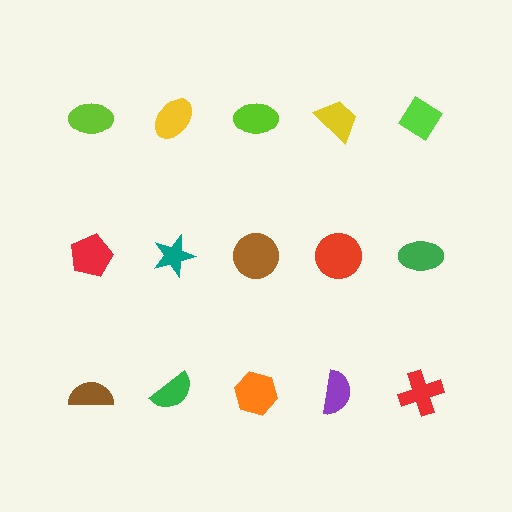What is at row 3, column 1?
A brown semicircle.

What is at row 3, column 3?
An orange hexagon.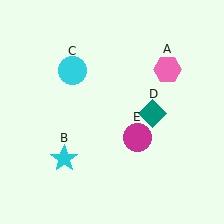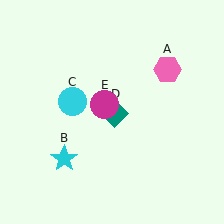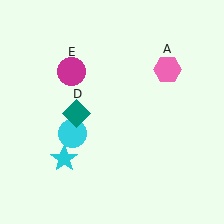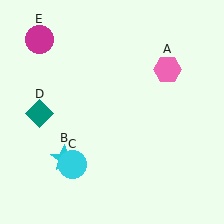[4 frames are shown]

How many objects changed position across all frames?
3 objects changed position: cyan circle (object C), teal diamond (object D), magenta circle (object E).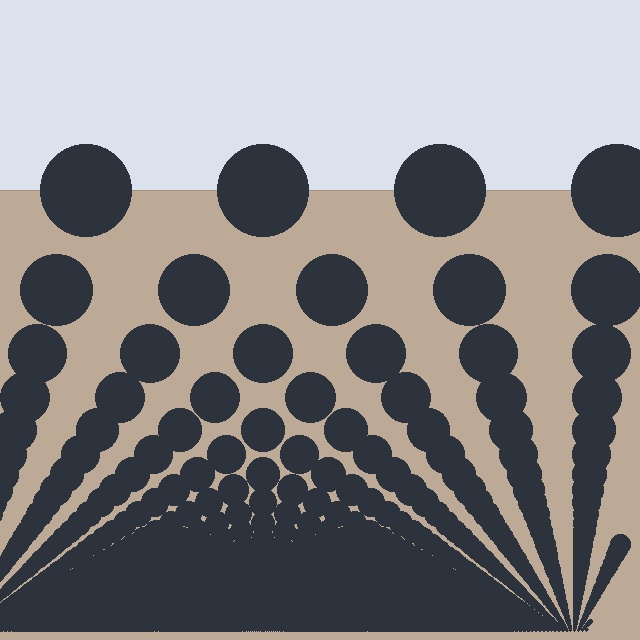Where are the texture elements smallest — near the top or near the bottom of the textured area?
Near the bottom.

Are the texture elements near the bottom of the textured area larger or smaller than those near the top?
Smaller. The gradient is inverted — elements near the bottom are smaller and denser.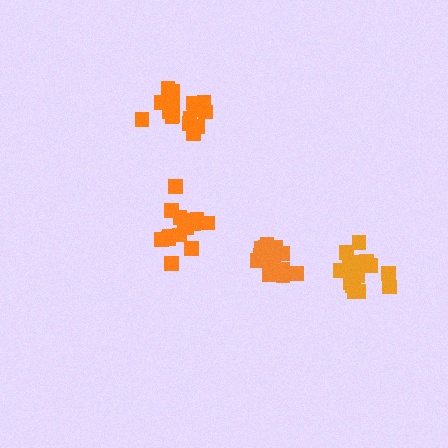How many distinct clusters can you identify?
There are 4 distinct clusters.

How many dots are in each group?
Group 1: 17 dots, Group 2: 17 dots, Group 3: 15 dots, Group 4: 15 dots (64 total).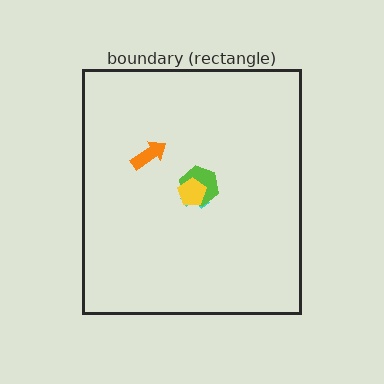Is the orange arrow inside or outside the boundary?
Inside.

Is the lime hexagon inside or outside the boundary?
Inside.